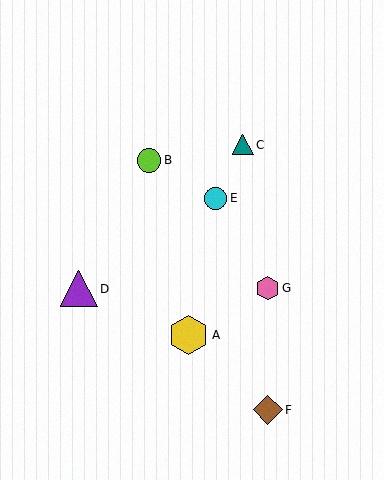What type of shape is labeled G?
Shape G is a pink hexagon.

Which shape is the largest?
The yellow hexagon (labeled A) is the largest.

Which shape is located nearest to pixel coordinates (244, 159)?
The teal triangle (labeled C) at (243, 145) is nearest to that location.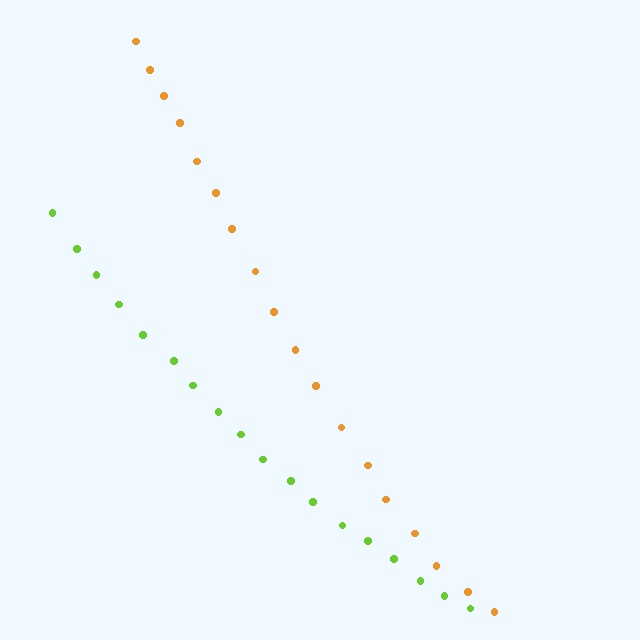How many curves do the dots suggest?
There are 2 distinct paths.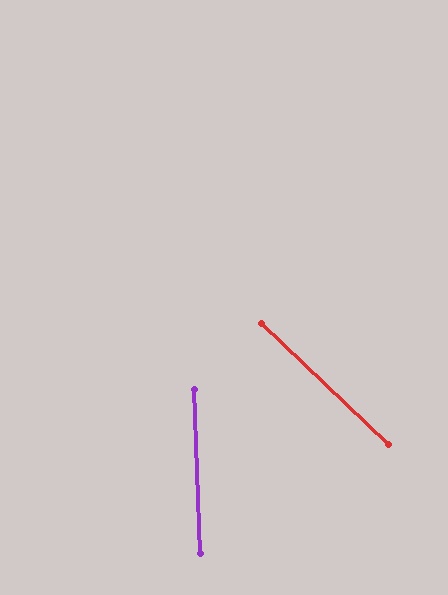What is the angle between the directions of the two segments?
Approximately 44 degrees.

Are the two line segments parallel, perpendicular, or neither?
Neither parallel nor perpendicular — they differ by about 44°.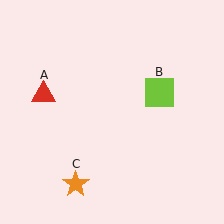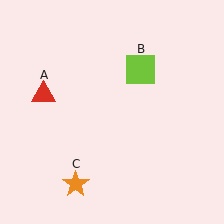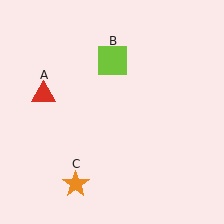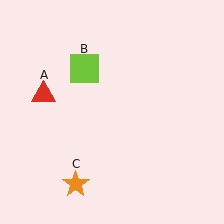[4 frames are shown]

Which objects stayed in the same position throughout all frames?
Red triangle (object A) and orange star (object C) remained stationary.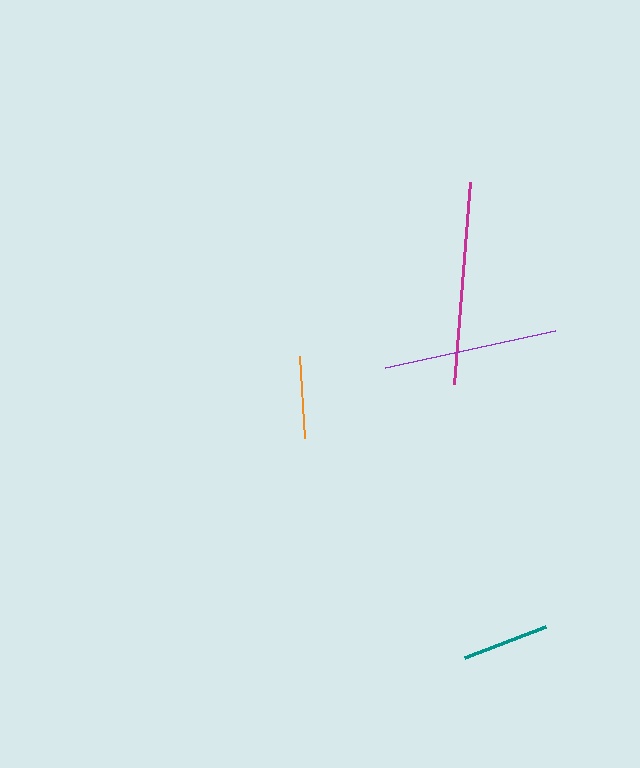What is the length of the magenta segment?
The magenta segment is approximately 203 pixels long.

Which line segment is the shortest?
The orange line is the shortest at approximately 82 pixels.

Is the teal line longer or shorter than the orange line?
The teal line is longer than the orange line.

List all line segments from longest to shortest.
From longest to shortest: magenta, purple, teal, orange.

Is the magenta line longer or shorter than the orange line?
The magenta line is longer than the orange line.